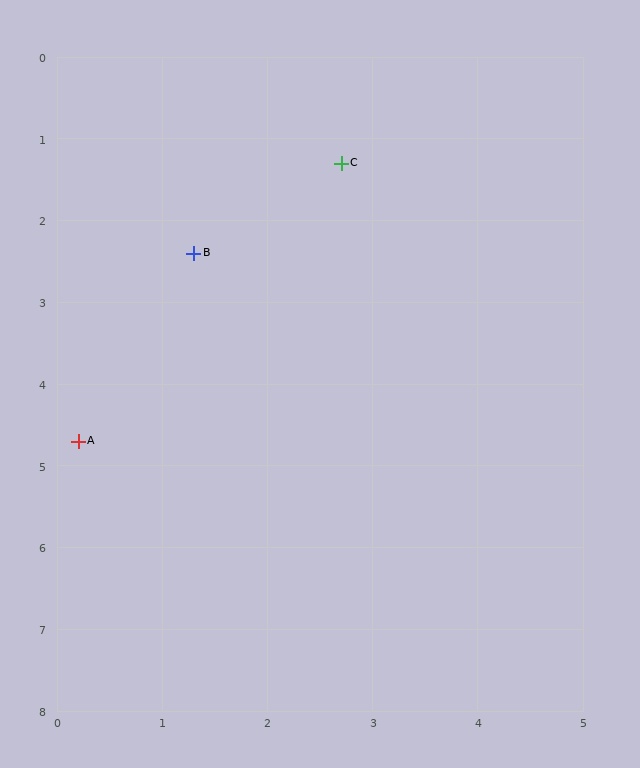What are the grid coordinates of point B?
Point B is at approximately (1.3, 2.4).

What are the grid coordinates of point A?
Point A is at approximately (0.2, 4.7).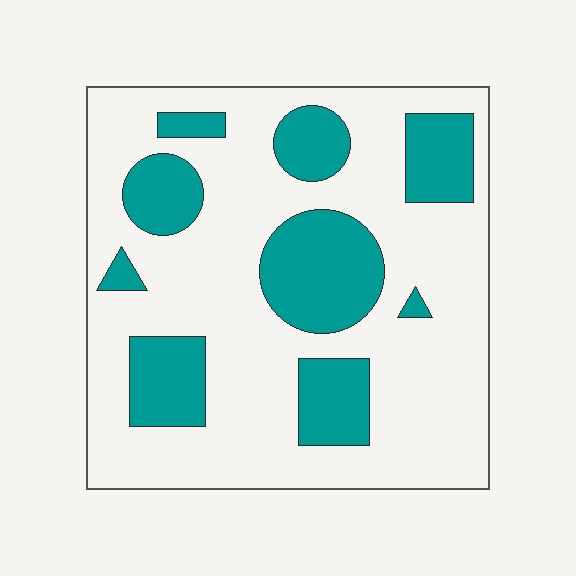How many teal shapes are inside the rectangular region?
9.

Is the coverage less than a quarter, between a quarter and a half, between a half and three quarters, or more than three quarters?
Between a quarter and a half.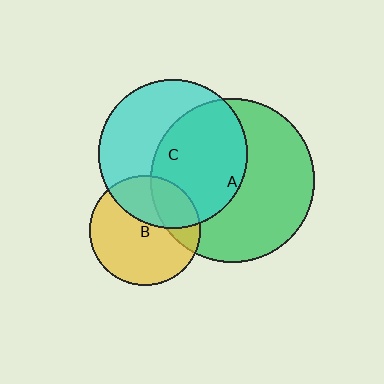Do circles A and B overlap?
Yes.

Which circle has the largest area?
Circle A (green).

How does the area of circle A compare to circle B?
Approximately 2.2 times.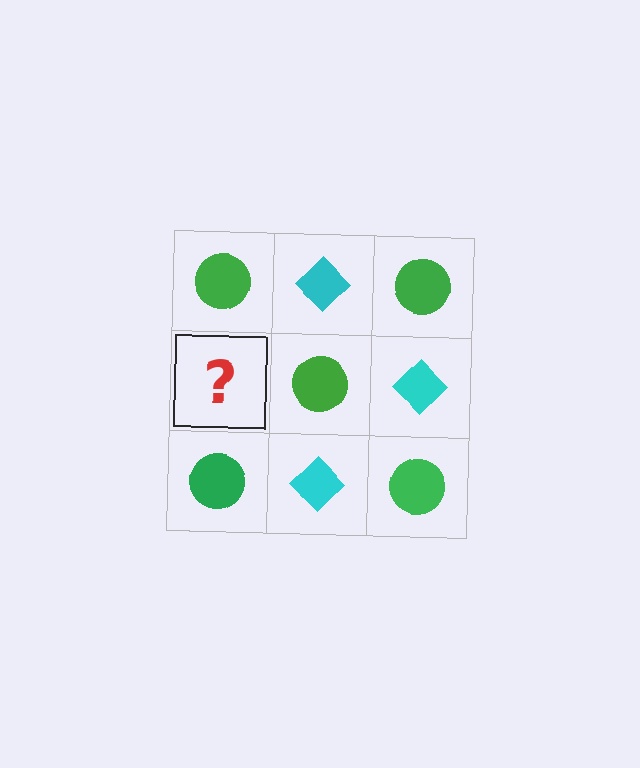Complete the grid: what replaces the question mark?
The question mark should be replaced with a cyan diamond.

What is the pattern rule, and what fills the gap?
The rule is that it alternates green circle and cyan diamond in a checkerboard pattern. The gap should be filled with a cyan diamond.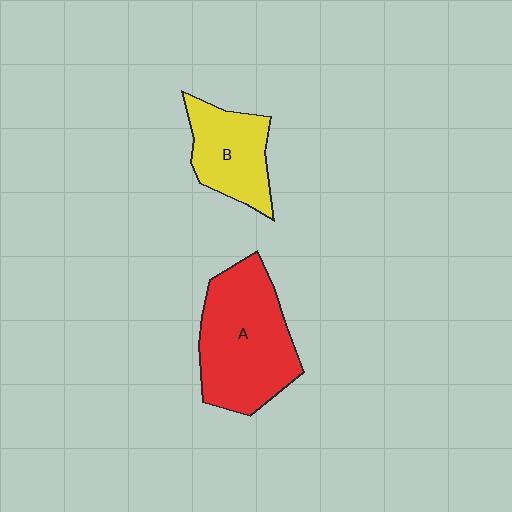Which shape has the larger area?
Shape A (red).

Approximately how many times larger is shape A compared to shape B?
Approximately 1.7 times.